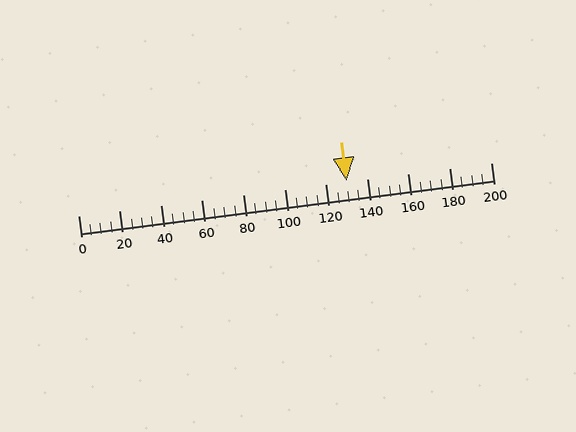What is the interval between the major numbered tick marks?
The major tick marks are spaced 20 units apart.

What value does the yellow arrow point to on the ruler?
The yellow arrow points to approximately 130.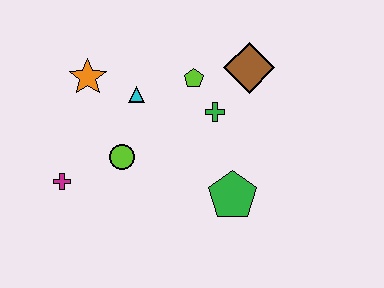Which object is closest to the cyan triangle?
The orange star is closest to the cyan triangle.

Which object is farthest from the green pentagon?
The orange star is farthest from the green pentagon.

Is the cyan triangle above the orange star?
No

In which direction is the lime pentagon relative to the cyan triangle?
The lime pentagon is to the right of the cyan triangle.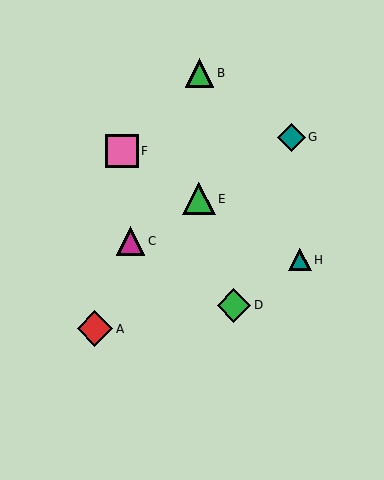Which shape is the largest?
The red diamond (labeled A) is the largest.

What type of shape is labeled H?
Shape H is a teal triangle.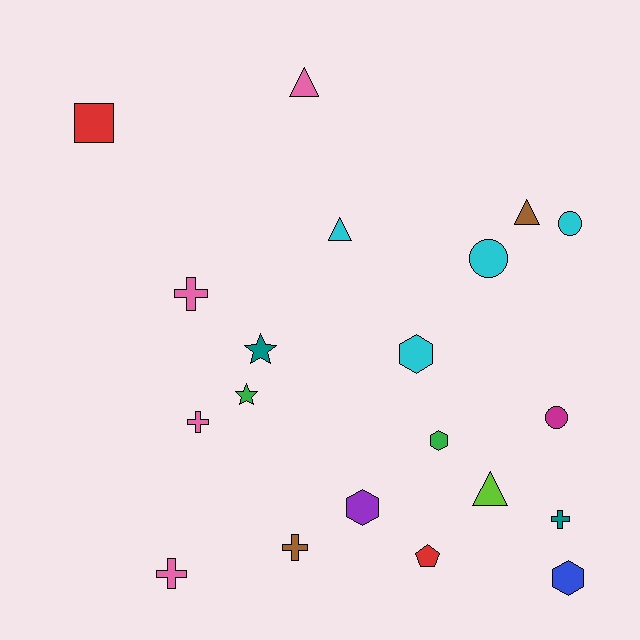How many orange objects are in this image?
There are no orange objects.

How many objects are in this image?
There are 20 objects.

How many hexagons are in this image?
There are 4 hexagons.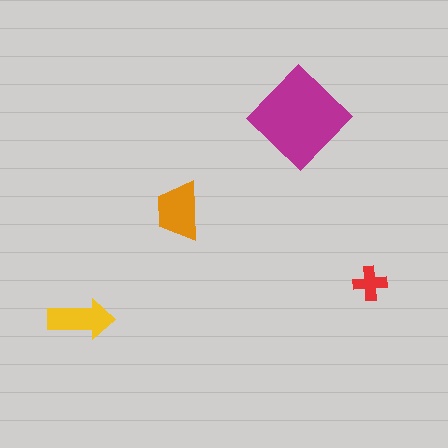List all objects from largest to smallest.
The magenta diamond, the orange trapezoid, the yellow arrow, the red cross.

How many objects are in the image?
There are 4 objects in the image.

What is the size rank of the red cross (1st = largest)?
4th.